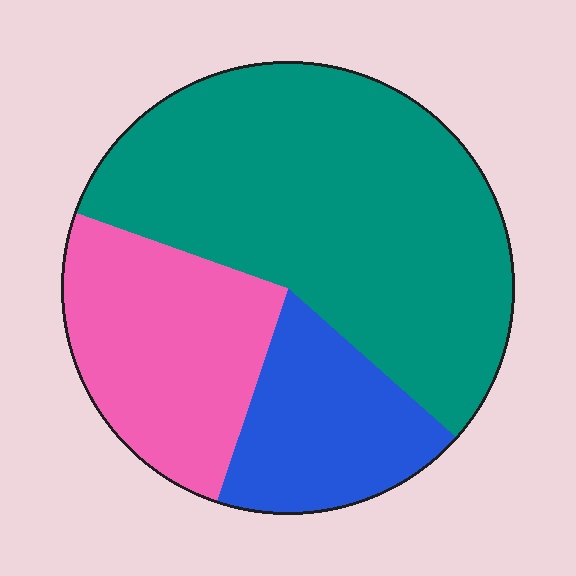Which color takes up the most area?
Teal, at roughly 55%.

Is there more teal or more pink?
Teal.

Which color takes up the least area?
Blue, at roughly 20%.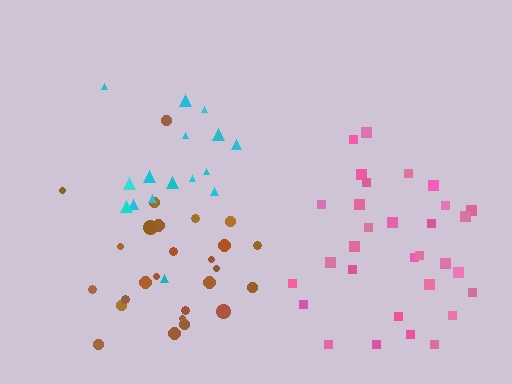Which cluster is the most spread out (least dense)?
Brown.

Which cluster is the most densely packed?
Cyan.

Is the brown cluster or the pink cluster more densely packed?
Pink.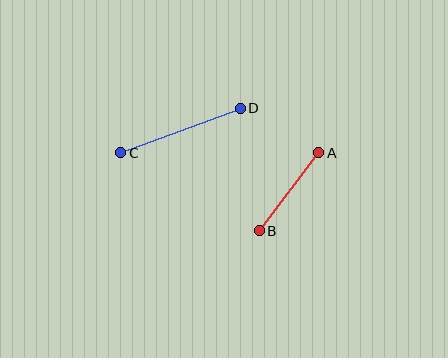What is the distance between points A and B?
The distance is approximately 98 pixels.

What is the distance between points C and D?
The distance is approximately 127 pixels.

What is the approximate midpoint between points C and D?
The midpoint is at approximately (180, 130) pixels.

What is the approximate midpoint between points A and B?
The midpoint is at approximately (289, 192) pixels.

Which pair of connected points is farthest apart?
Points C and D are farthest apart.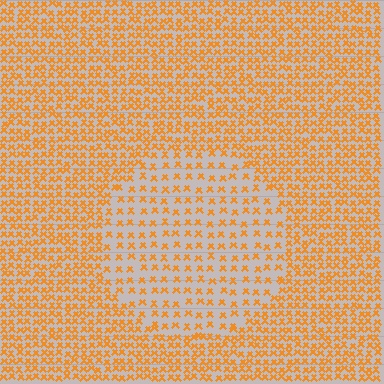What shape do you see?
I see a circle.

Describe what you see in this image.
The image contains small orange elements arranged at two different densities. A circle-shaped region is visible where the elements are less densely packed than the surrounding area.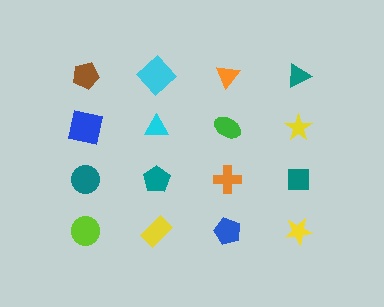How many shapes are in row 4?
4 shapes.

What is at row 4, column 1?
A lime circle.